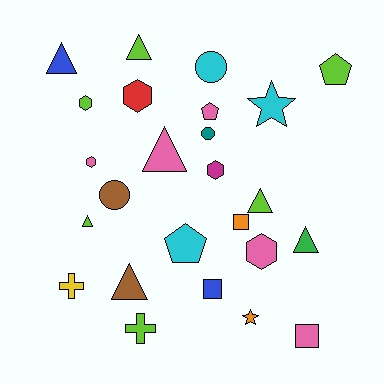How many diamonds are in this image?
There are no diamonds.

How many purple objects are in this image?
There are no purple objects.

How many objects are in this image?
There are 25 objects.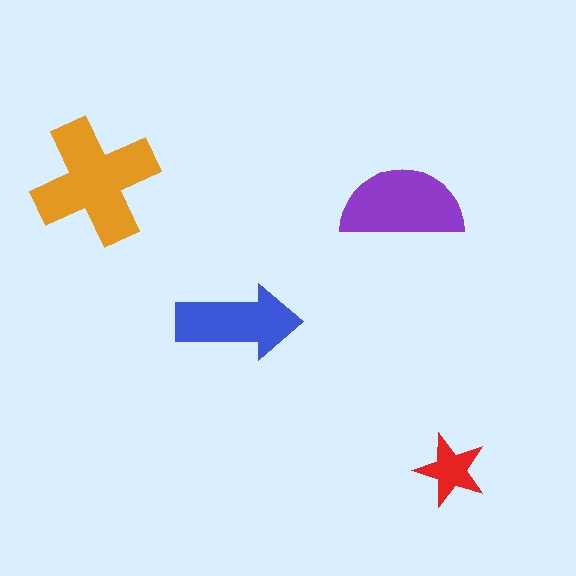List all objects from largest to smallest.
The orange cross, the purple semicircle, the blue arrow, the red star.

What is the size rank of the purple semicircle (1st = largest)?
2nd.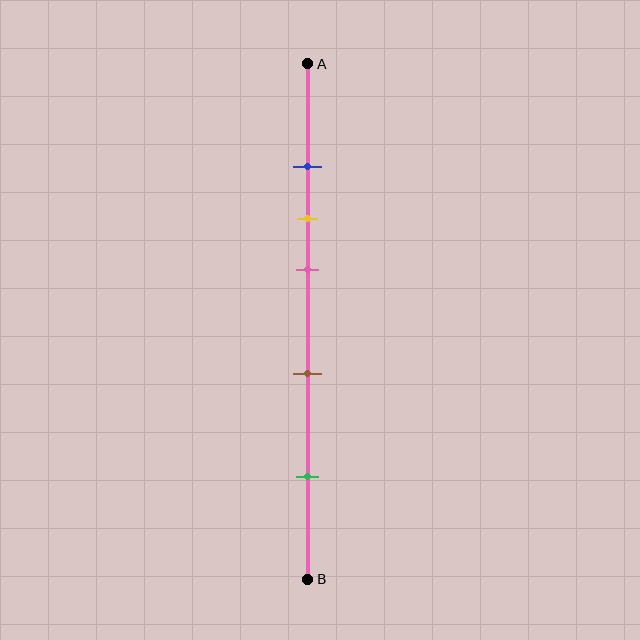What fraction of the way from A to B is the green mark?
The green mark is approximately 80% (0.8) of the way from A to B.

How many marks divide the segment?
There are 5 marks dividing the segment.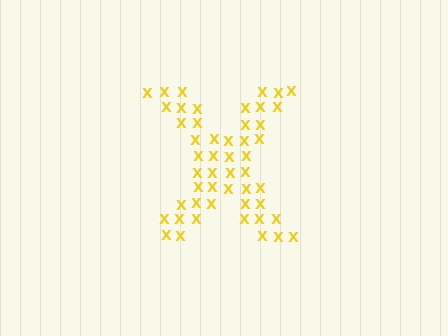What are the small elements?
The small elements are letter X's.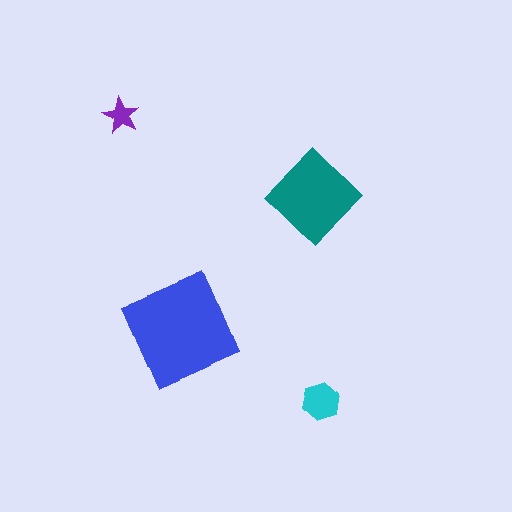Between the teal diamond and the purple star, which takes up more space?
The teal diamond.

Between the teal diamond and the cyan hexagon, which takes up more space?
The teal diamond.